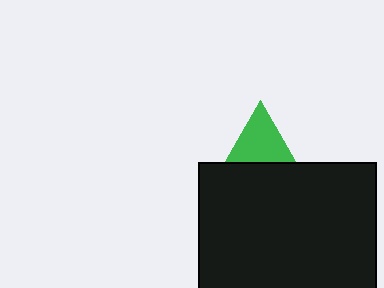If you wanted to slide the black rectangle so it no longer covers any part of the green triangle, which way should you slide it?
Slide it down — that is the most direct way to separate the two shapes.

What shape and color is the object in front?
The object in front is a black rectangle.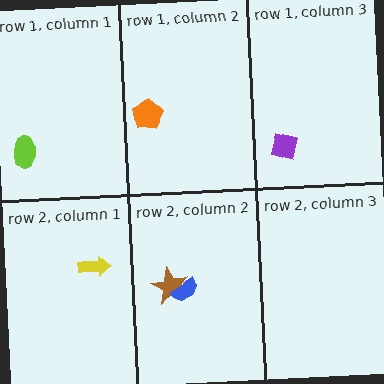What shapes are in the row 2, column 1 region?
The yellow arrow.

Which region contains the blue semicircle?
The row 2, column 2 region.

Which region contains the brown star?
The row 2, column 2 region.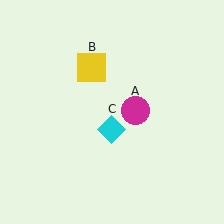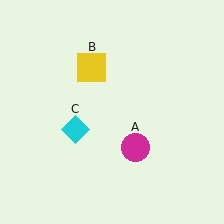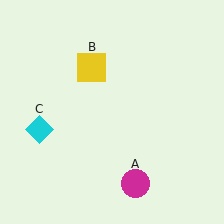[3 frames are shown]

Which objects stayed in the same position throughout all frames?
Yellow square (object B) remained stationary.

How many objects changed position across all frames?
2 objects changed position: magenta circle (object A), cyan diamond (object C).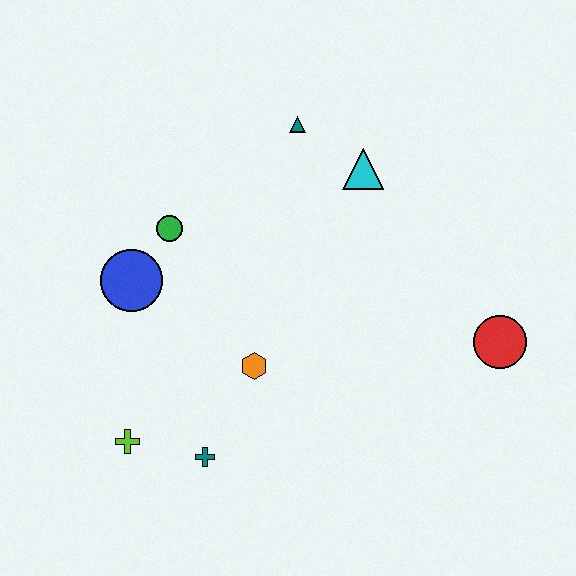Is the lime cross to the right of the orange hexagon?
No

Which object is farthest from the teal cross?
The teal triangle is farthest from the teal cross.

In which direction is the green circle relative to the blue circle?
The green circle is above the blue circle.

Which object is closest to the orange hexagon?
The teal cross is closest to the orange hexagon.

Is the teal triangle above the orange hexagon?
Yes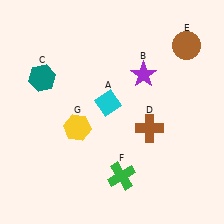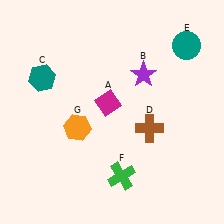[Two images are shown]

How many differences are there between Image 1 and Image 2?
There are 3 differences between the two images.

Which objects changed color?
A changed from cyan to magenta. E changed from brown to teal. G changed from yellow to orange.